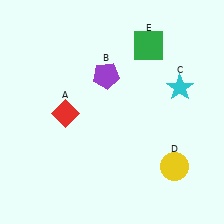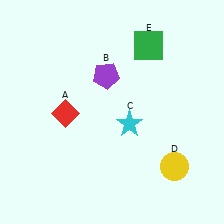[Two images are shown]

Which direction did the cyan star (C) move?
The cyan star (C) moved left.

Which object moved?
The cyan star (C) moved left.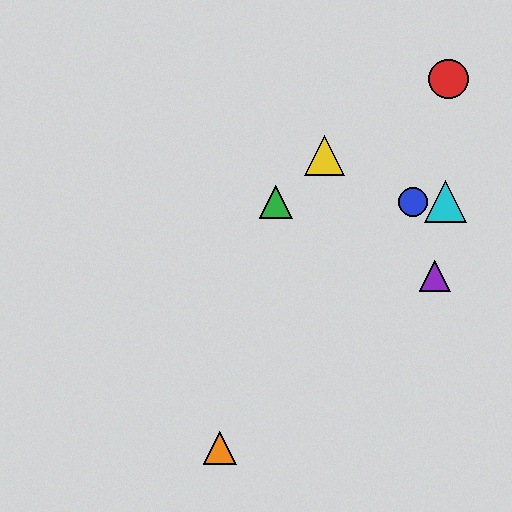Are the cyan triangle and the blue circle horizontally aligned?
Yes, both are at y≈202.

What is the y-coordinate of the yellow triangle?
The yellow triangle is at y≈155.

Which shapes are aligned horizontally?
The blue circle, the green triangle, the cyan triangle are aligned horizontally.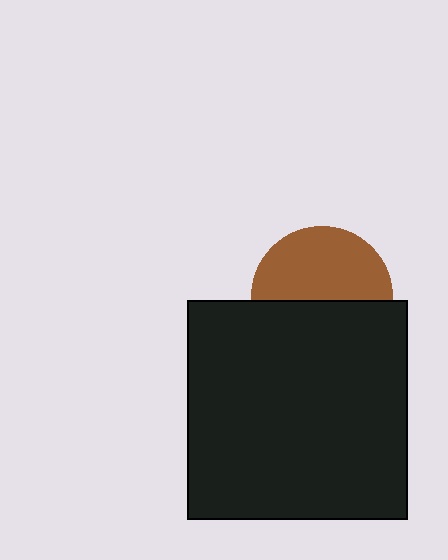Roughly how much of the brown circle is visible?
About half of it is visible (roughly 52%).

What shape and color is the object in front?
The object in front is a black square.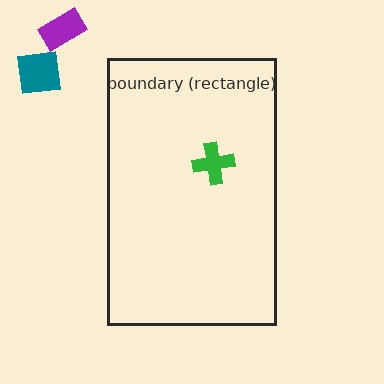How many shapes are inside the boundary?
1 inside, 2 outside.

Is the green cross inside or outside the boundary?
Inside.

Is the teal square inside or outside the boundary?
Outside.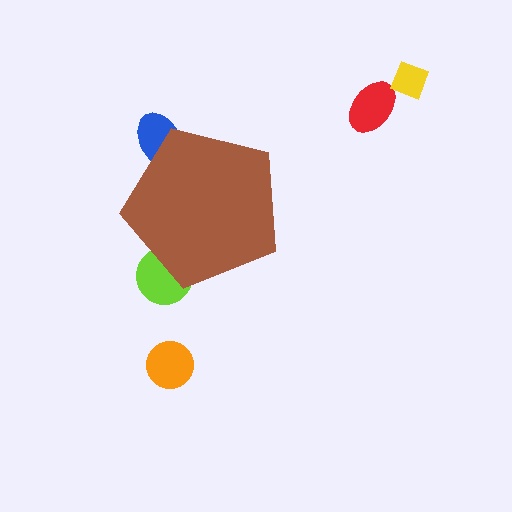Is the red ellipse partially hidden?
No, the red ellipse is fully visible.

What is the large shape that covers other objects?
A brown pentagon.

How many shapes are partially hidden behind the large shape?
2 shapes are partially hidden.